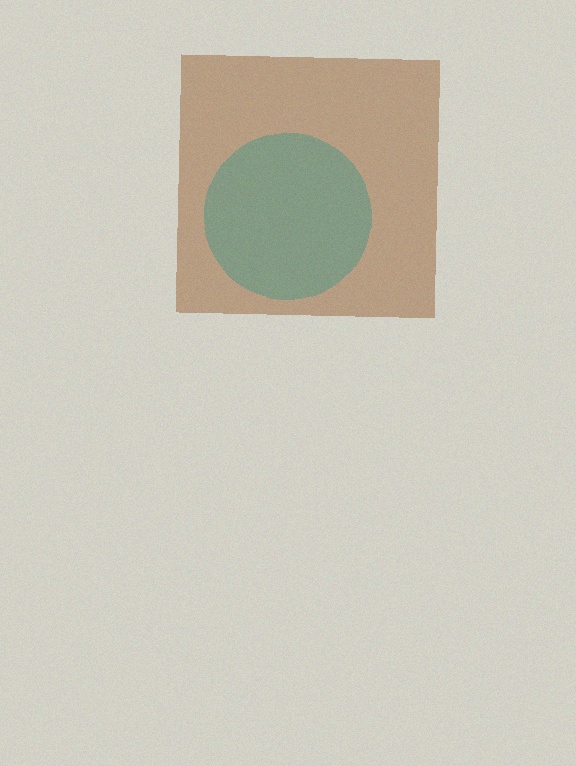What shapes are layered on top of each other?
The layered shapes are: a cyan circle, a brown square.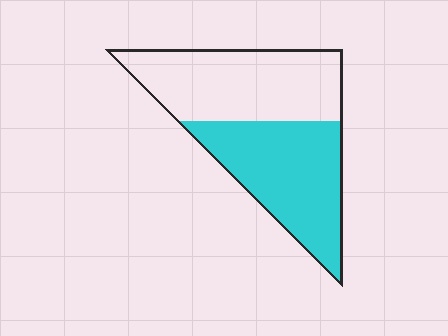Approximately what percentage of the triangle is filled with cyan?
Approximately 50%.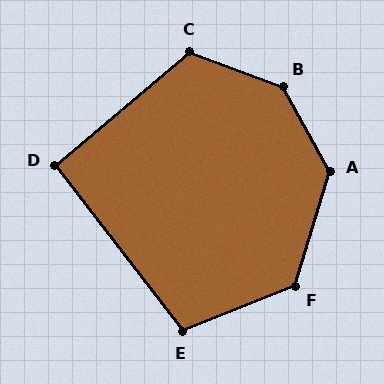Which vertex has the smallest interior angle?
D, at approximately 92 degrees.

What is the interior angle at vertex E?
Approximately 106 degrees (obtuse).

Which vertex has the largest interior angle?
B, at approximately 139 degrees.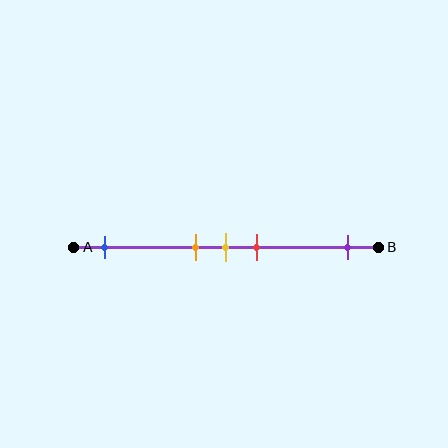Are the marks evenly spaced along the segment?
No, the marks are not evenly spaced.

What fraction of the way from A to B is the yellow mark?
The yellow mark is approximately 50% (0.5) of the way from A to B.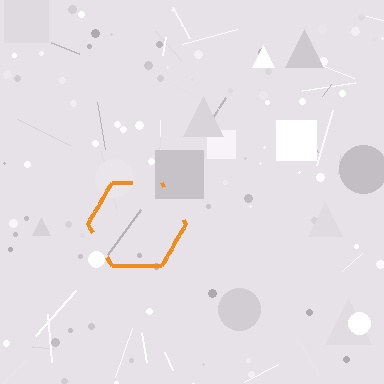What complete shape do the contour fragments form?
The contour fragments form a hexagon.